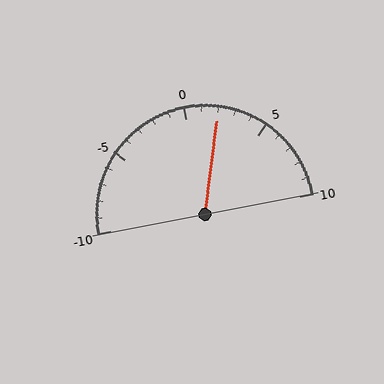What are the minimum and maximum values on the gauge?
The gauge ranges from -10 to 10.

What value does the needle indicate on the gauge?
The needle indicates approximately 2.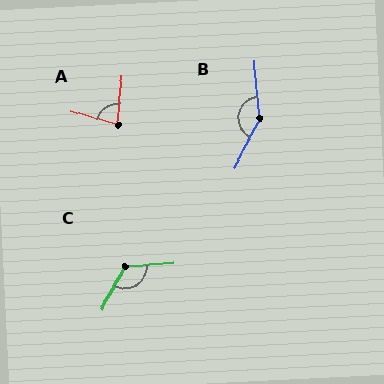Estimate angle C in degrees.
Approximately 123 degrees.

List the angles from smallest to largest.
A (78°), C (123°), B (147°).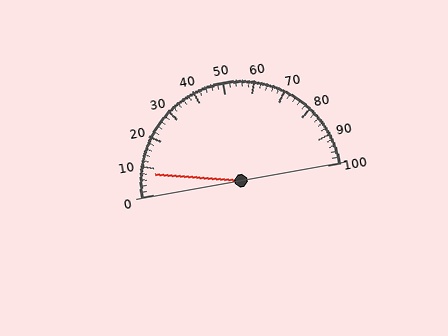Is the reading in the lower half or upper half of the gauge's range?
The reading is in the lower half of the range (0 to 100).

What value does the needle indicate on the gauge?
The needle indicates approximately 8.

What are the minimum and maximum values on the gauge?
The gauge ranges from 0 to 100.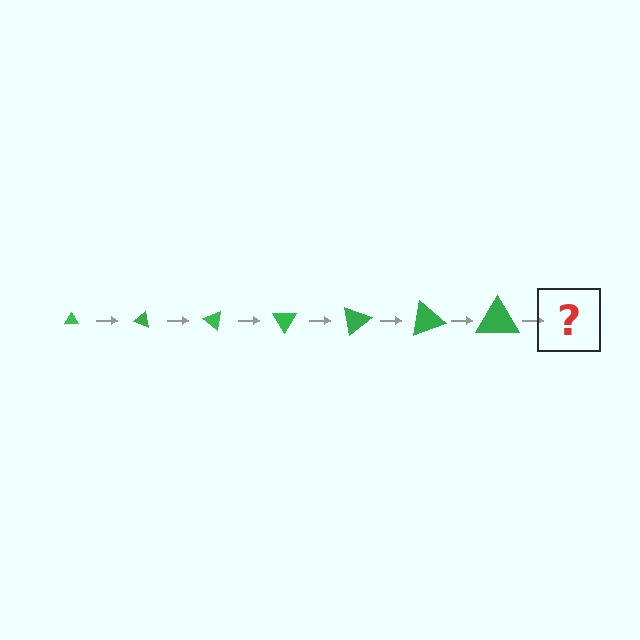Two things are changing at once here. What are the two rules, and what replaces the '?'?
The two rules are that the triangle grows larger each step and it rotates 20 degrees each step. The '?' should be a triangle, larger than the previous one and rotated 140 degrees from the start.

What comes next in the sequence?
The next element should be a triangle, larger than the previous one and rotated 140 degrees from the start.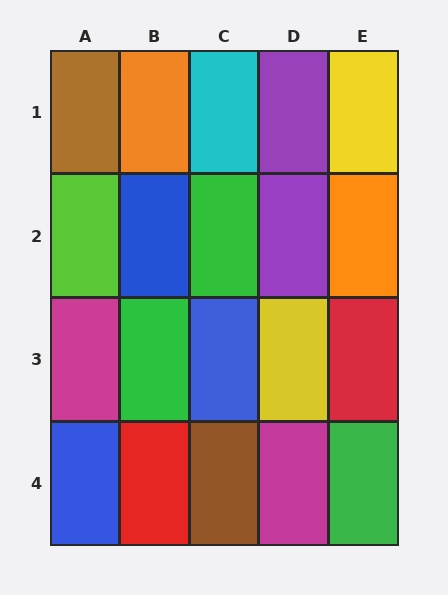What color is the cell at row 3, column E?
Red.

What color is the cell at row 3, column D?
Yellow.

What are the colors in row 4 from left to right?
Blue, red, brown, magenta, green.